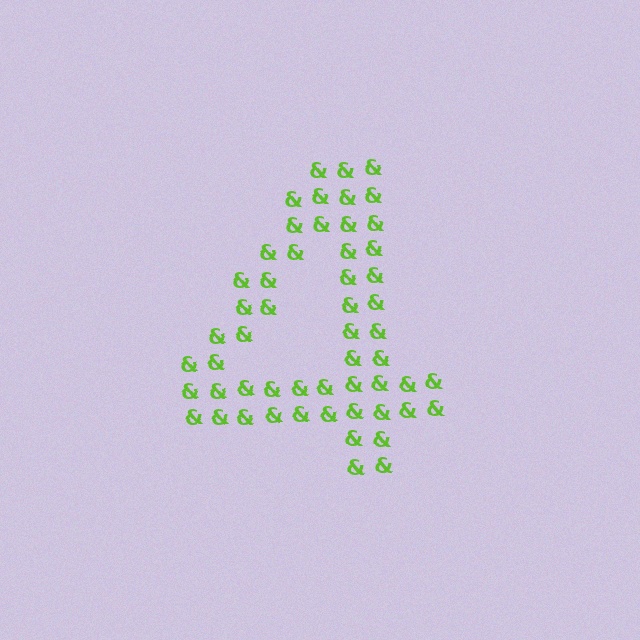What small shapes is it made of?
It is made of small ampersands.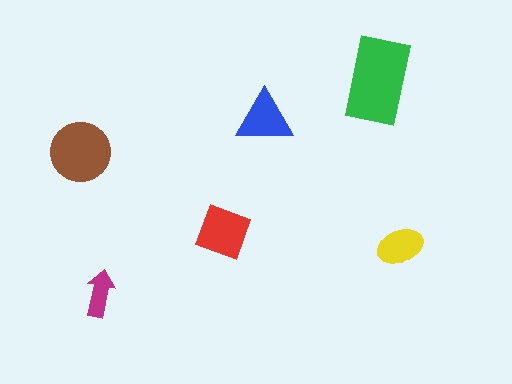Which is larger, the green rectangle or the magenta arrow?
The green rectangle.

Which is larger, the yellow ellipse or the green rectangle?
The green rectangle.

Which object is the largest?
The green rectangle.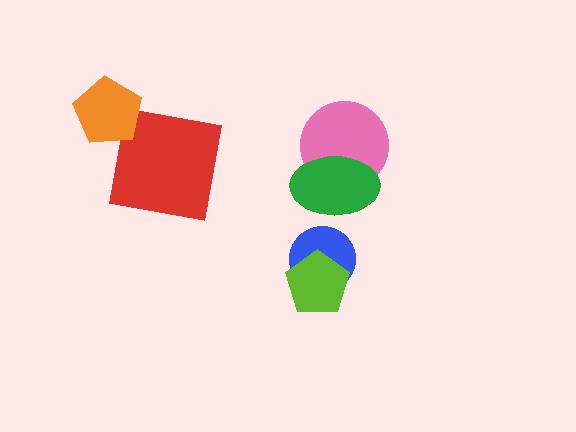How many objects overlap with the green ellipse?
1 object overlaps with the green ellipse.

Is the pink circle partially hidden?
Yes, it is partially covered by another shape.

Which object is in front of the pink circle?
The green ellipse is in front of the pink circle.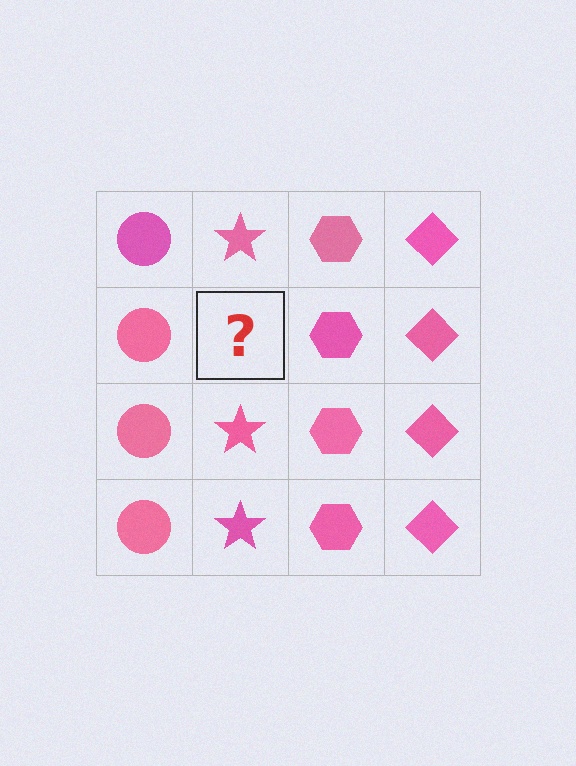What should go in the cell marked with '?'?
The missing cell should contain a pink star.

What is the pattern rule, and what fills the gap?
The rule is that each column has a consistent shape. The gap should be filled with a pink star.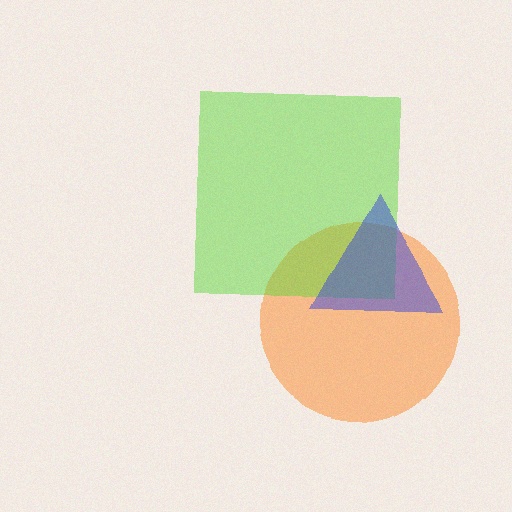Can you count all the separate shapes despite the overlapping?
Yes, there are 3 separate shapes.